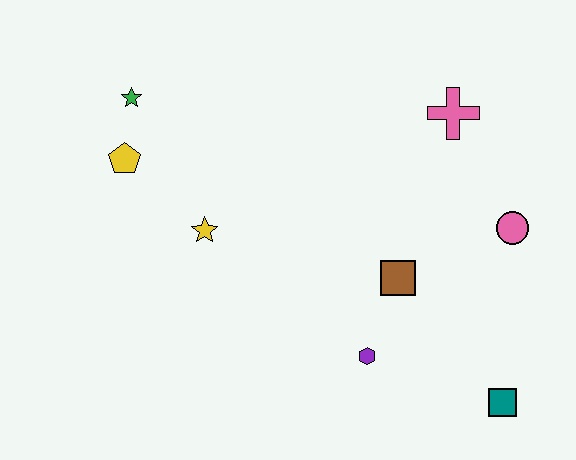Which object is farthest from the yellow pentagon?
The teal square is farthest from the yellow pentagon.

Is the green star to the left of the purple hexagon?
Yes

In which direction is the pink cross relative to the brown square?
The pink cross is above the brown square.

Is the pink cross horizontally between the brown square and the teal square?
Yes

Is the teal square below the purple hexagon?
Yes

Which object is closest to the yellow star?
The yellow pentagon is closest to the yellow star.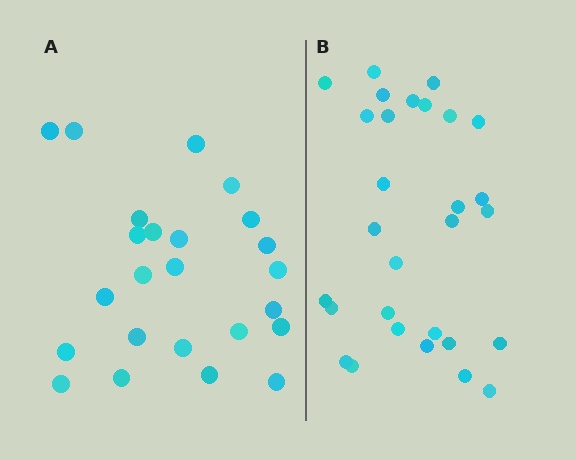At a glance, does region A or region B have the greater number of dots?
Region B (the right region) has more dots.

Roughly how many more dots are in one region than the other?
Region B has about 5 more dots than region A.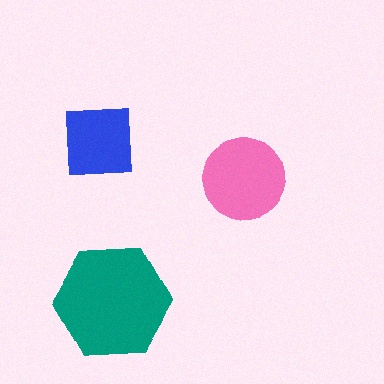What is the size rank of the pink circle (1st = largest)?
2nd.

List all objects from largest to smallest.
The teal hexagon, the pink circle, the blue square.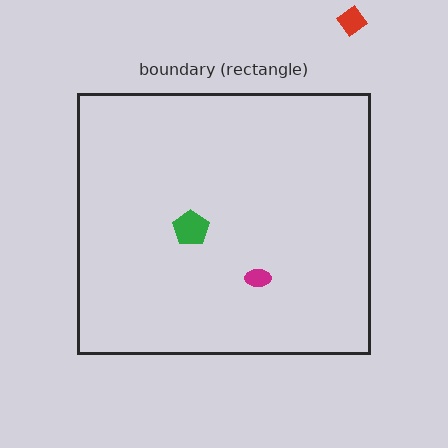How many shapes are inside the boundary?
2 inside, 1 outside.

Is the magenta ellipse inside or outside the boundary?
Inside.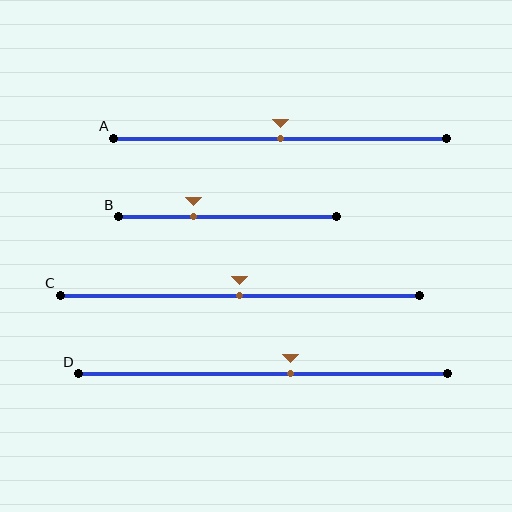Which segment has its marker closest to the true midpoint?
Segment A has its marker closest to the true midpoint.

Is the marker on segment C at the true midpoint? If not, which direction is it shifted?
Yes, the marker on segment C is at the true midpoint.